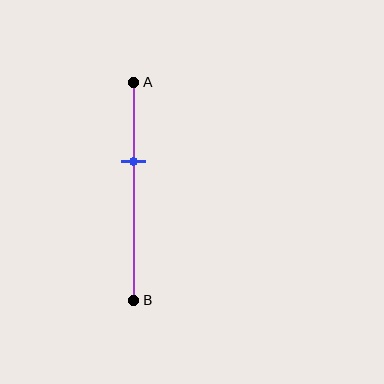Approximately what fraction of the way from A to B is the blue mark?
The blue mark is approximately 35% of the way from A to B.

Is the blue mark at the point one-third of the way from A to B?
No, the mark is at about 35% from A, not at the 33% one-third point.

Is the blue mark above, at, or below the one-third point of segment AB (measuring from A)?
The blue mark is below the one-third point of segment AB.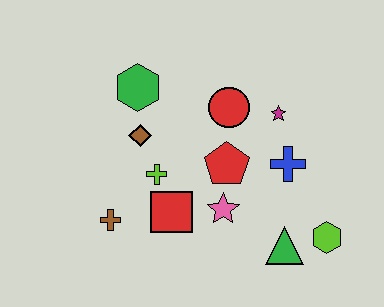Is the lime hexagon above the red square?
No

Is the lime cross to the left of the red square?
Yes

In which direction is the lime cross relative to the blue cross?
The lime cross is to the left of the blue cross.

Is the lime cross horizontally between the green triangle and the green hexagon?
Yes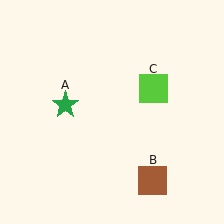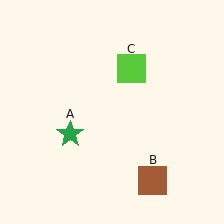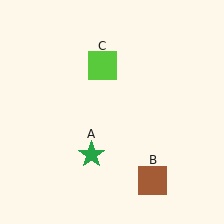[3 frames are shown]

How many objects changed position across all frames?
2 objects changed position: green star (object A), lime square (object C).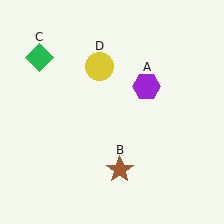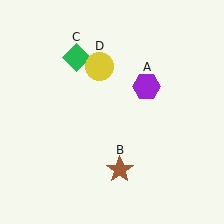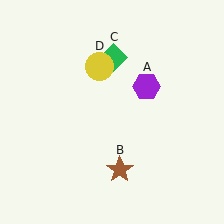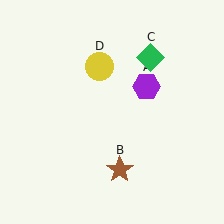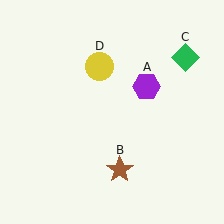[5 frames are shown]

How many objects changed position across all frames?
1 object changed position: green diamond (object C).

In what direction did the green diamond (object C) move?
The green diamond (object C) moved right.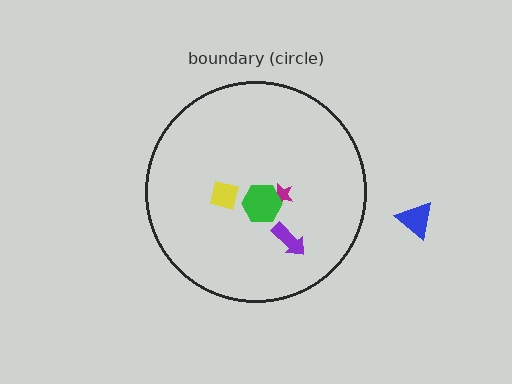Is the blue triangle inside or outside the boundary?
Outside.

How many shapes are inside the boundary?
4 inside, 1 outside.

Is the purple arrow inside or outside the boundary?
Inside.